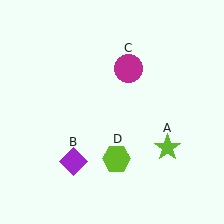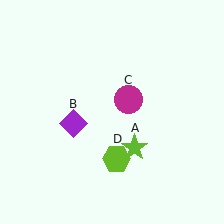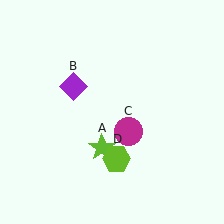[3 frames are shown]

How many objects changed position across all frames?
3 objects changed position: lime star (object A), purple diamond (object B), magenta circle (object C).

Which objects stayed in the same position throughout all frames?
Lime hexagon (object D) remained stationary.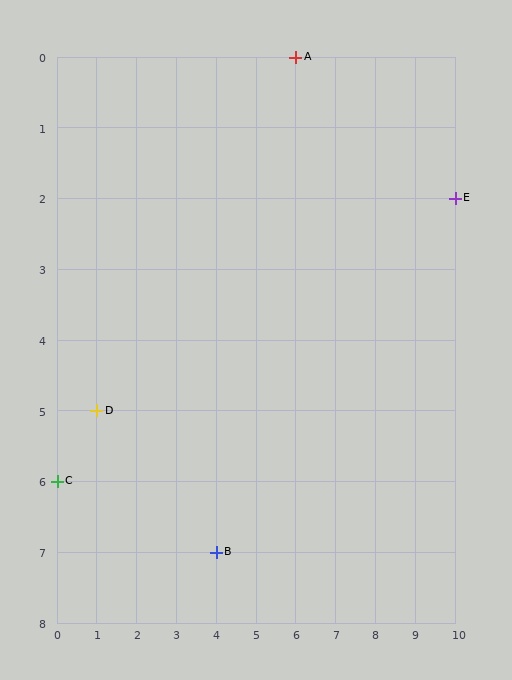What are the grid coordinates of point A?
Point A is at grid coordinates (6, 0).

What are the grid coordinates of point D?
Point D is at grid coordinates (1, 5).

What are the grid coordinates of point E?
Point E is at grid coordinates (10, 2).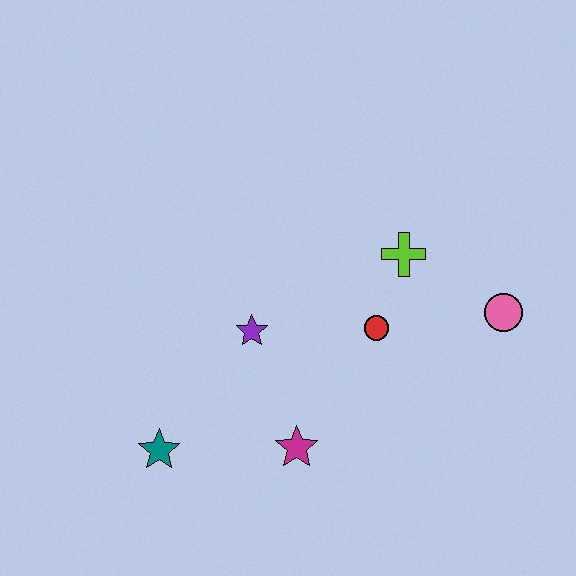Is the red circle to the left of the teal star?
No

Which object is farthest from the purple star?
The pink circle is farthest from the purple star.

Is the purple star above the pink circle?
No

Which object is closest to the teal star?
The magenta star is closest to the teal star.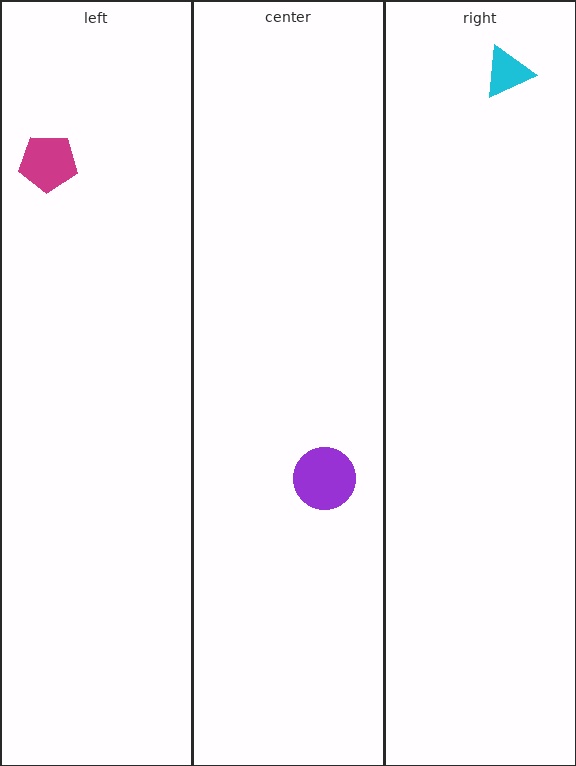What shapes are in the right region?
The cyan triangle.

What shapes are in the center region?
The purple circle.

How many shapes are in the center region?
1.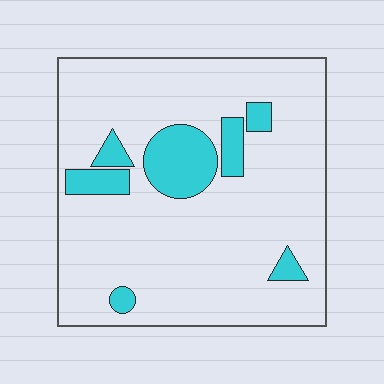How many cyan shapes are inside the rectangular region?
7.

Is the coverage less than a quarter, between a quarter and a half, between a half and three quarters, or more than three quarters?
Less than a quarter.